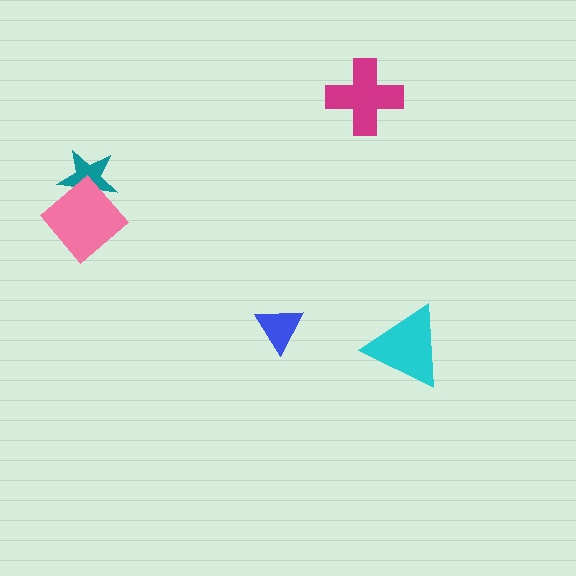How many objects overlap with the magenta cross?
0 objects overlap with the magenta cross.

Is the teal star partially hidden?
Yes, it is partially covered by another shape.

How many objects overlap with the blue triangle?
0 objects overlap with the blue triangle.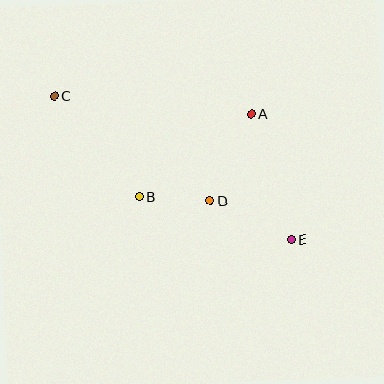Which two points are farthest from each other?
Points C and E are farthest from each other.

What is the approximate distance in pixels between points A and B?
The distance between A and B is approximately 139 pixels.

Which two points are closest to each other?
Points B and D are closest to each other.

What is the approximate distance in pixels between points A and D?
The distance between A and D is approximately 96 pixels.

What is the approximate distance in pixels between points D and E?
The distance between D and E is approximately 90 pixels.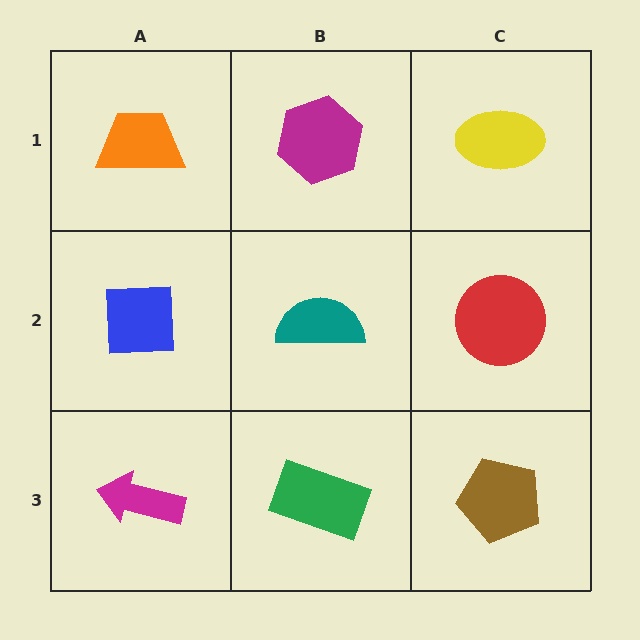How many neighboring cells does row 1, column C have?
2.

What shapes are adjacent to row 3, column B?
A teal semicircle (row 2, column B), a magenta arrow (row 3, column A), a brown pentagon (row 3, column C).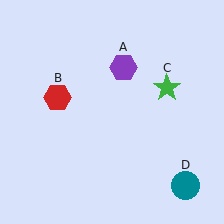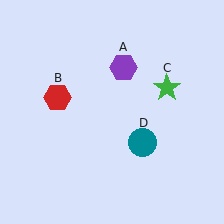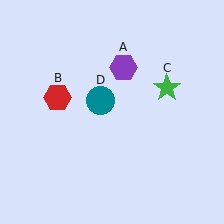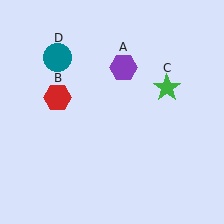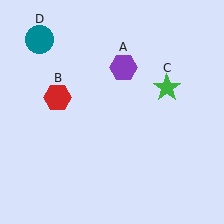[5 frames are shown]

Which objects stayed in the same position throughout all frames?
Purple hexagon (object A) and red hexagon (object B) and green star (object C) remained stationary.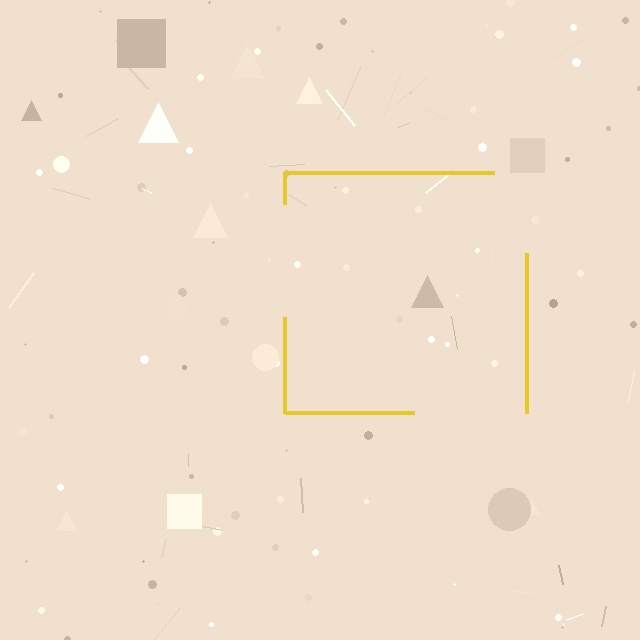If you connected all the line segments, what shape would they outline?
They would outline a square.